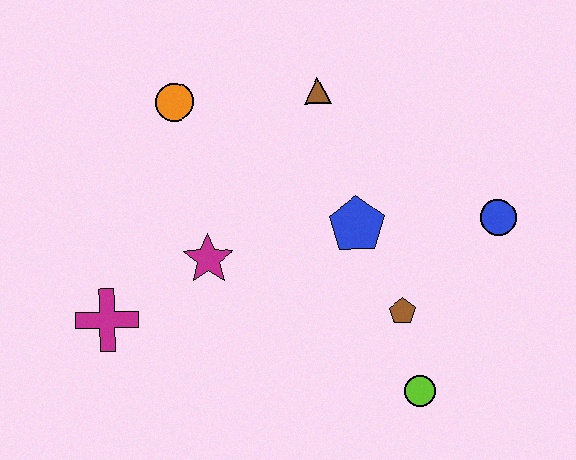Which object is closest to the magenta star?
The magenta cross is closest to the magenta star.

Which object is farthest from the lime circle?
The orange circle is farthest from the lime circle.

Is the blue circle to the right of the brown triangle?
Yes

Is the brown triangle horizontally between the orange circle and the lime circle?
Yes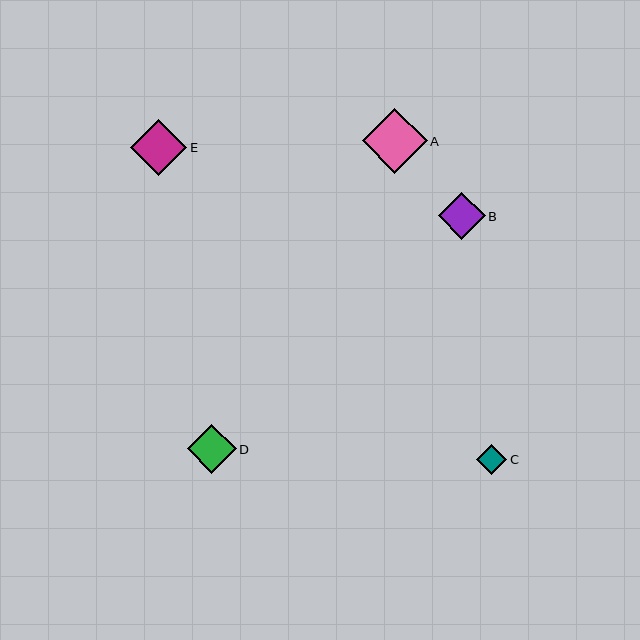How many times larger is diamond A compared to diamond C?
Diamond A is approximately 2.1 times the size of diamond C.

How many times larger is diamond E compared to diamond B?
Diamond E is approximately 1.2 times the size of diamond B.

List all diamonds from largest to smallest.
From largest to smallest: A, E, D, B, C.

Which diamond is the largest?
Diamond A is the largest with a size of approximately 65 pixels.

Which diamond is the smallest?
Diamond C is the smallest with a size of approximately 30 pixels.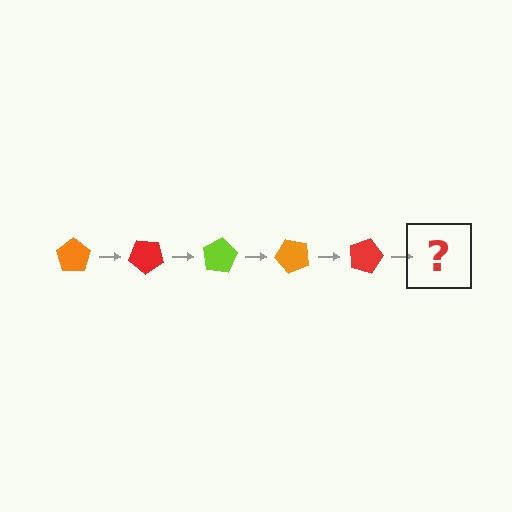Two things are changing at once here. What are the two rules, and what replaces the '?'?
The two rules are that it rotates 40 degrees each step and the color cycles through orange, red, and lime. The '?' should be a lime pentagon, rotated 200 degrees from the start.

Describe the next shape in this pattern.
It should be a lime pentagon, rotated 200 degrees from the start.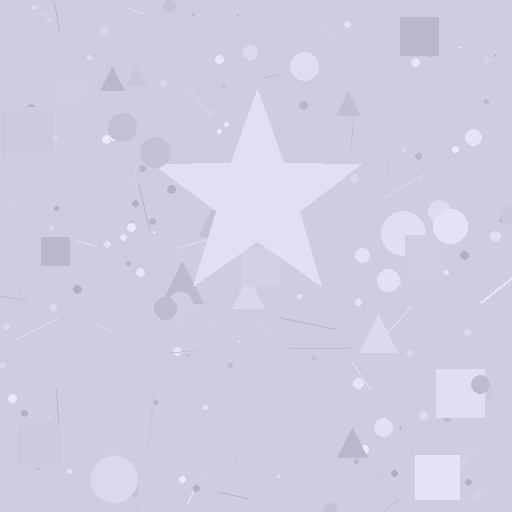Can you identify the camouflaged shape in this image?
The camouflaged shape is a star.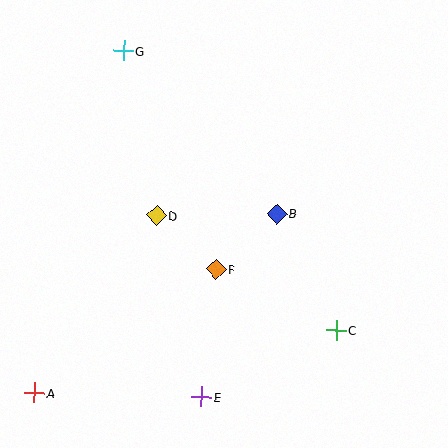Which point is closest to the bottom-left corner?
Point A is closest to the bottom-left corner.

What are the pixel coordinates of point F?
Point F is at (216, 269).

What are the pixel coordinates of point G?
Point G is at (124, 51).